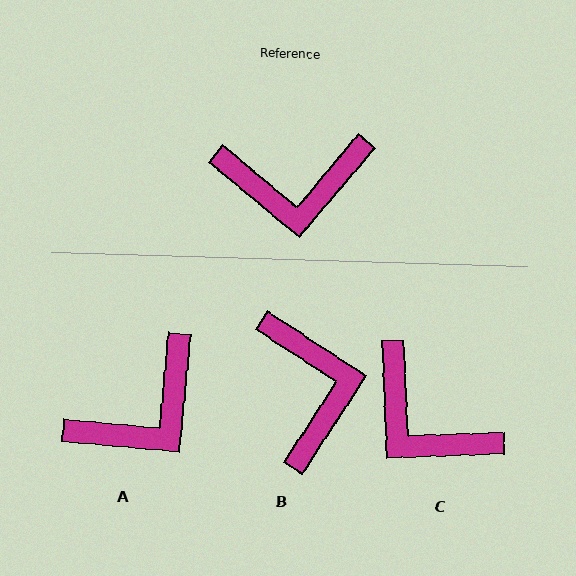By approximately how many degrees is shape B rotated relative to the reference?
Approximately 97 degrees counter-clockwise.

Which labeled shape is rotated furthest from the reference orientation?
B, about 97 degrees away.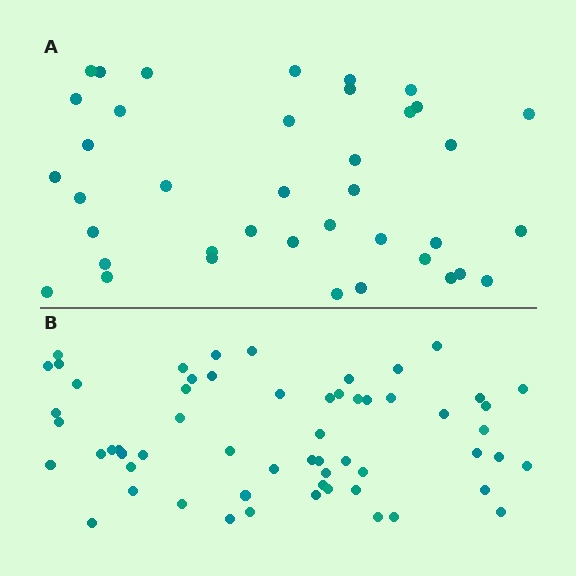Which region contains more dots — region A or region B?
Region B (the bottom region) has more dots.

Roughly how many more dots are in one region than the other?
Region B has approximately 20 more dots than region A.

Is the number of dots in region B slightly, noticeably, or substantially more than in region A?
Region B has substantially more. The ratio is roughly 1.5 to 1.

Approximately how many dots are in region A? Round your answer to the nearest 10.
About 40 dots. (The exact count is 39, which rounds to 40.)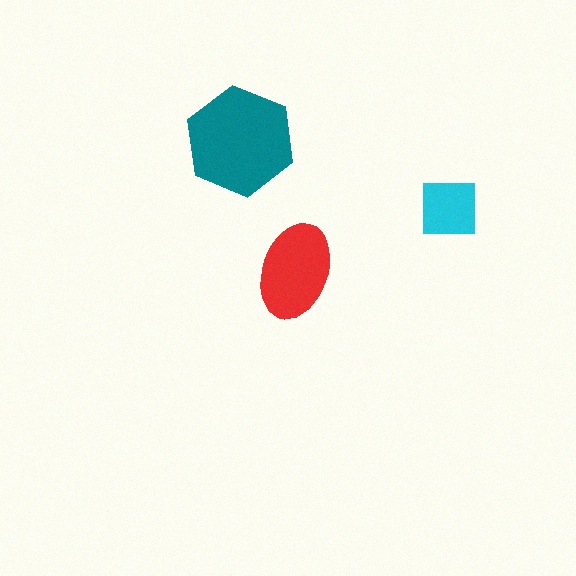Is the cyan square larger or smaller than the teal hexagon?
Smaller.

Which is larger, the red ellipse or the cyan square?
The red ellipse.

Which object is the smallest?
The cyan square.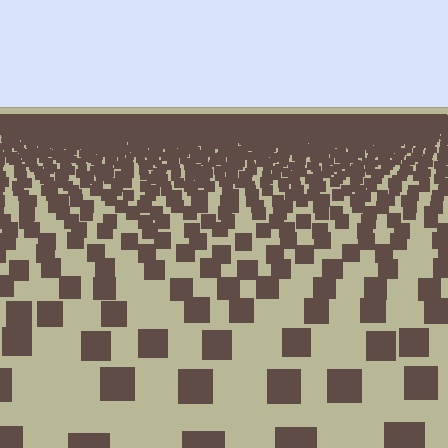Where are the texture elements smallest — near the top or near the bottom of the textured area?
Near the top.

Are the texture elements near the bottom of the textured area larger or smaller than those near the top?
Larger. Near the bottom, elements are closer to the viewer and appear at a bigger on-screen size.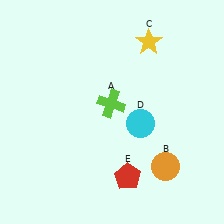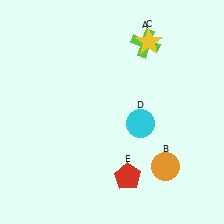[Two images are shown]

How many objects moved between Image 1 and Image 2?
1 object moved between the two images.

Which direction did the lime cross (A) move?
The lime cross (A) moved up.